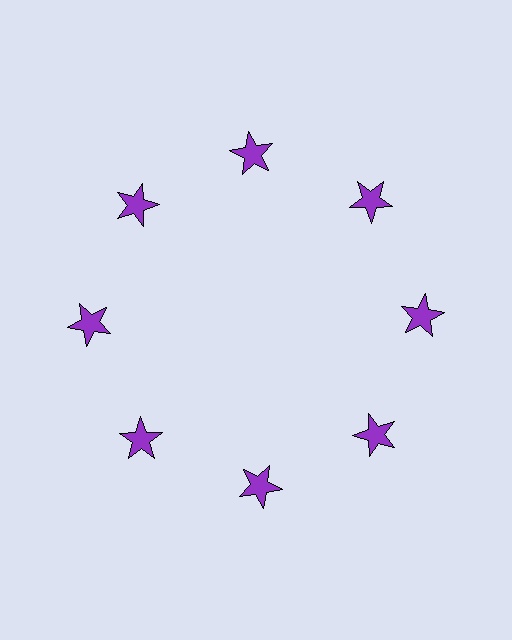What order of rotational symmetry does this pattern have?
This pattern has 8-fold rotational symmetry.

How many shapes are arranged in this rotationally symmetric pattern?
There are 8 shapes, arranged in 8 groups of 1.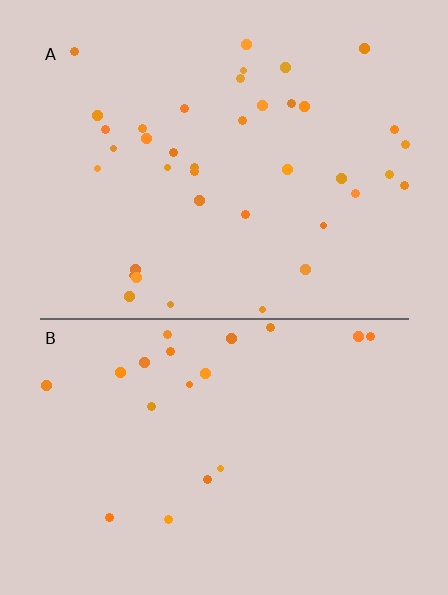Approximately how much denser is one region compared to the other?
Approximately 2.0× — region A over region B.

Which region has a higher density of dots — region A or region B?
A (the top).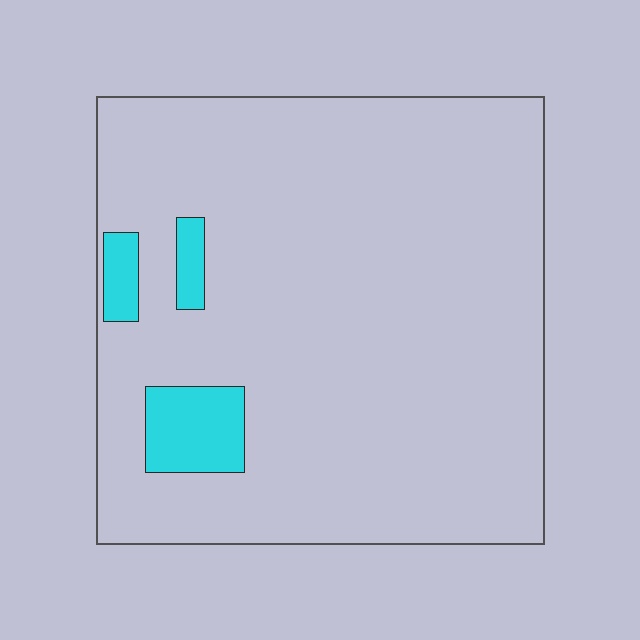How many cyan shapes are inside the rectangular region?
3.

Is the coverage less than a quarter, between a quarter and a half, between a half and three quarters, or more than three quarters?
Less than a quarter.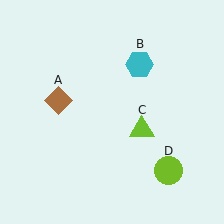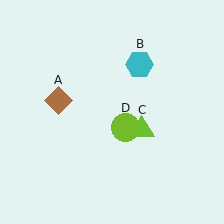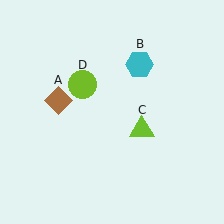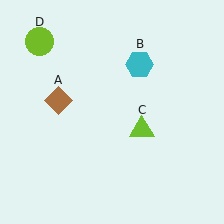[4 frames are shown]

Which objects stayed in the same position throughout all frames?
Brown diamond (object A) and cyan hexagon (object B) and lime triangle (object C) remained stationary.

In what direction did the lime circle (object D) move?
The lime circle (object D) moved up and to the left.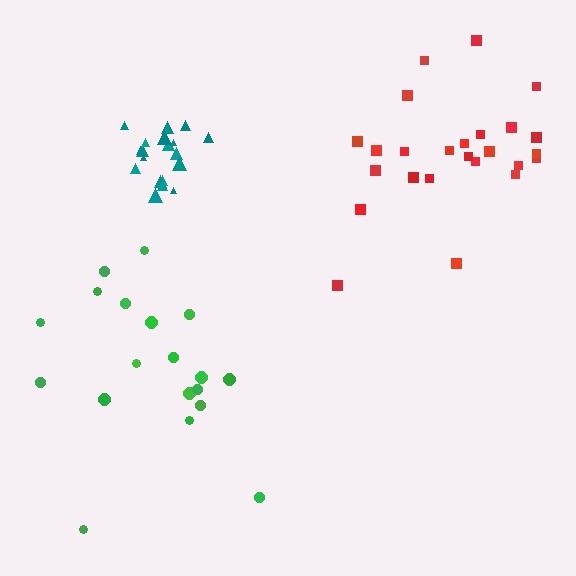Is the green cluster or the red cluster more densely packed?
Red.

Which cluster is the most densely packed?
Teal.